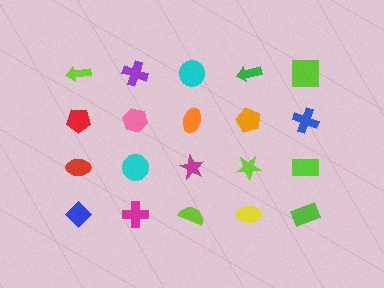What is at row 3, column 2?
A cyan circle.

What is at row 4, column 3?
A lime semicircle.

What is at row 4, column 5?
A lime rectangle.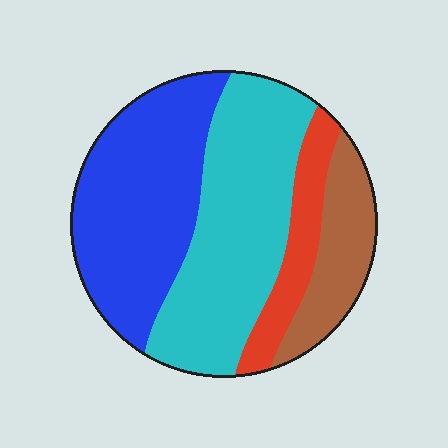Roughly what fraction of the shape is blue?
Blue covers around 35% of the shape.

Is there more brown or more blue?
Blue.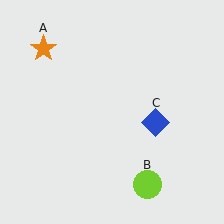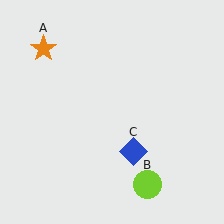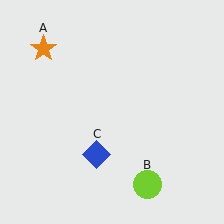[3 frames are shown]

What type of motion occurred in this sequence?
The blue diamond (object C) rotated clockwise around the center of the scene.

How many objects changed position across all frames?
1 object changed position: blue diamond (object C).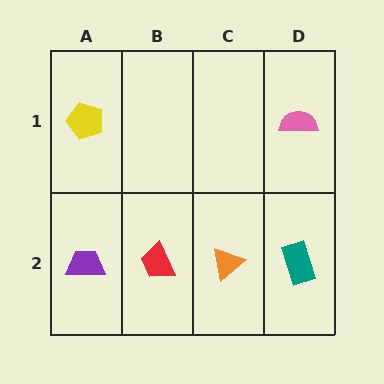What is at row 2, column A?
A purple trapezoid.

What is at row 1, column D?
A pink semicircle.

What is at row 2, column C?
An orange triangle.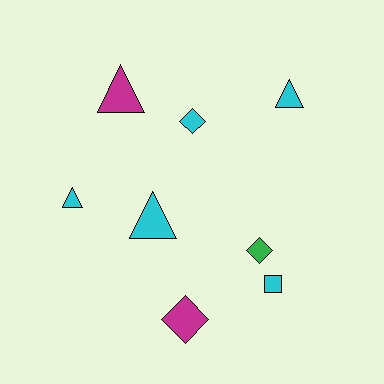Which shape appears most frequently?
Triangle, with 4 objects.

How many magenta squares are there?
There are no magenta squares.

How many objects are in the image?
There are 8 objects.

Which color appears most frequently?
Cyan, with 5 objects.